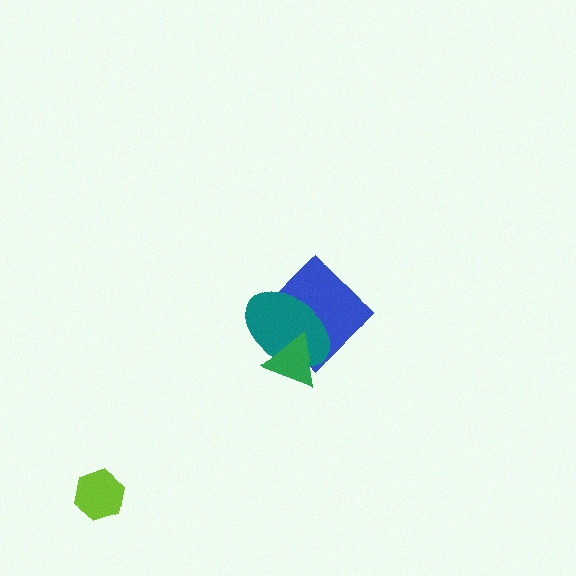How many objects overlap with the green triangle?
2 objects overlap with the green triangle.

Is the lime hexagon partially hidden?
No, no other shape covers it.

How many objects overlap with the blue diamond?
2 objects overlap with the blue diamond.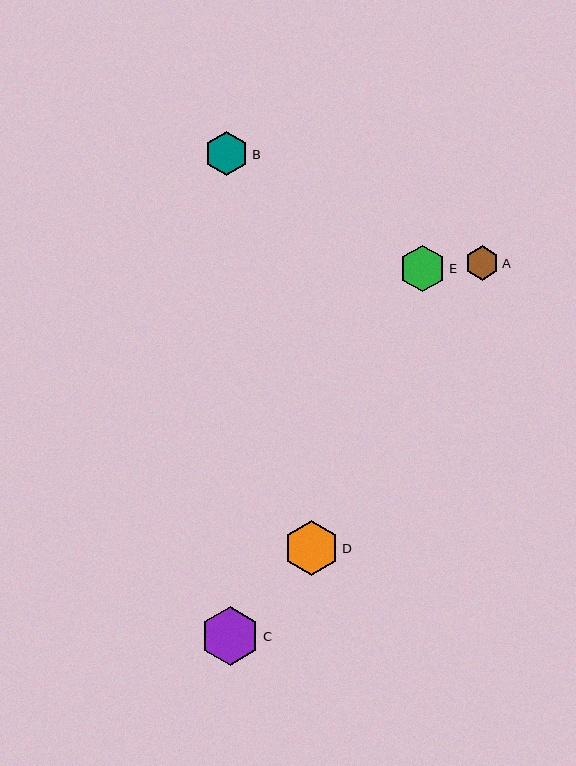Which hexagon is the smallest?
Hexagon A is the smallest with a size of approximately 34 pixels.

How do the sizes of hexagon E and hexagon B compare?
Hexagon E and hexagon B are approximately the same size.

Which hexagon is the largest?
Hexagon C is the largest with a size of approximately 59 pixels.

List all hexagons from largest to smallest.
From largest to smallest: C, D, E, B, A.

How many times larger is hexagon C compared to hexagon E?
Hexagon C is approximately 1.3 times the size of hexagon E.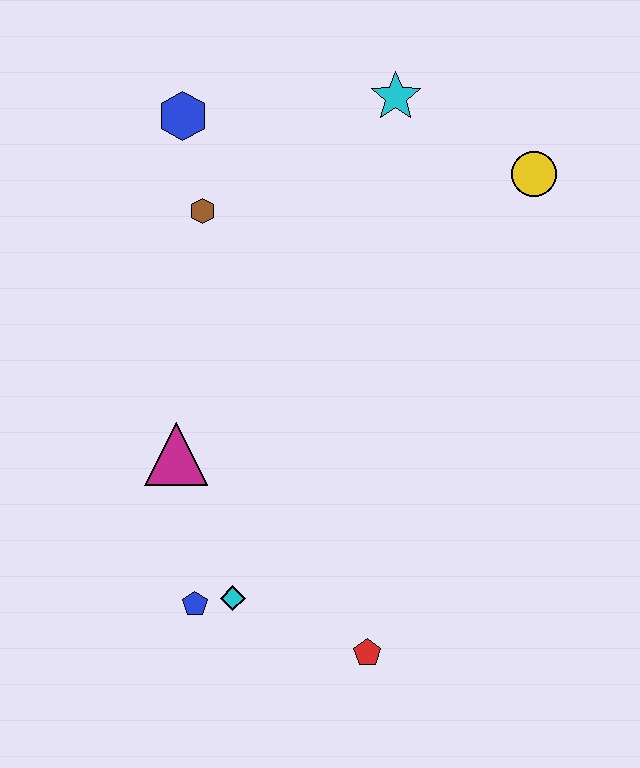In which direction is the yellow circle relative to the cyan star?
The yellow circle is to the right of the cyan star.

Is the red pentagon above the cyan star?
No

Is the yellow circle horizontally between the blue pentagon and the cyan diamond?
No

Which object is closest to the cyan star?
The yellow circle is closest to the cyan star.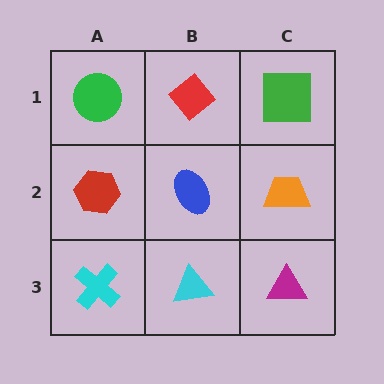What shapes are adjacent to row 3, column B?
A blue ellipse (row 2, column B), a cyan cross (row 3, column A), a magenta triangle (row 3, column C).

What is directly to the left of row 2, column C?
A blue ellipse.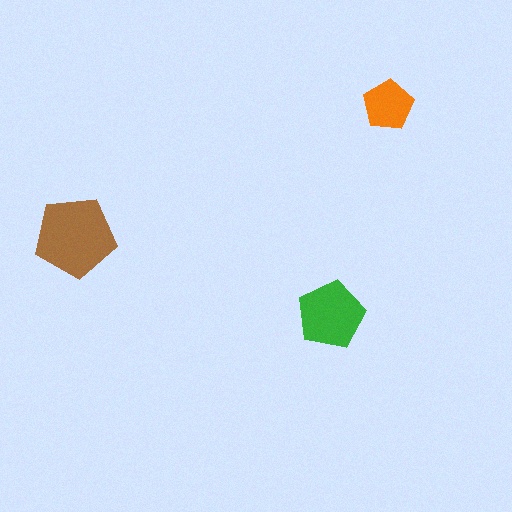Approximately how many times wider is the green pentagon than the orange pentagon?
About 1.5 times wider.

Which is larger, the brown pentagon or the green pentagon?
The brown one.